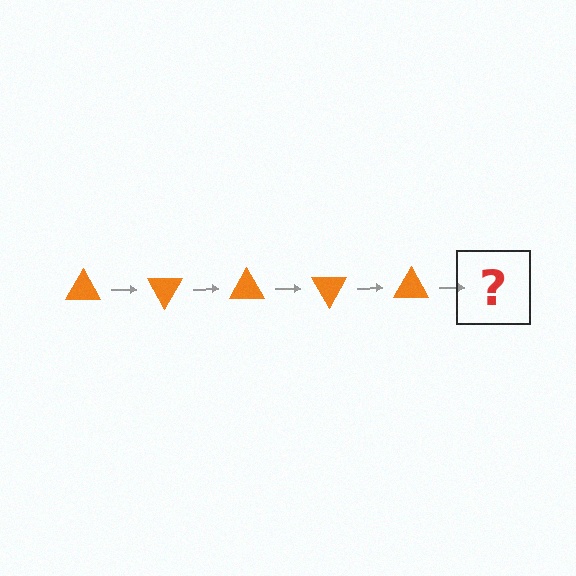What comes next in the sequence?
The next element should be an orange triangle rotated 300 degrees.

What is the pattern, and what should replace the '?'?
The pattern is that the triangle rotates 60 degrees each step. The '?' should be an orange triangle rotated 300 degrees.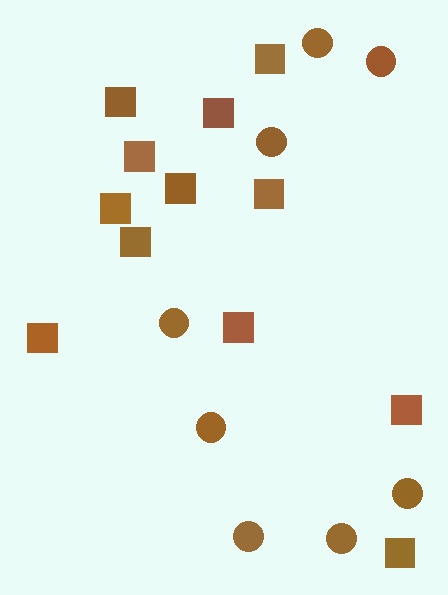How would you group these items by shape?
There are 2 groups: one group of squares (12) and one group of circles (8).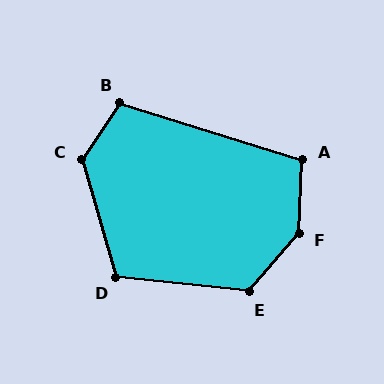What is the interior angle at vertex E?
Approximately 125 degrees (obtuse).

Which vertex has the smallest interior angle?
A, at approximately 105 degrees.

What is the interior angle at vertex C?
Approximately 130 degrees (obtuse).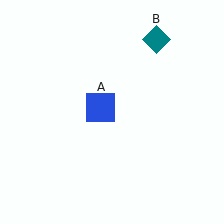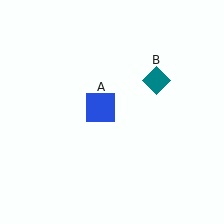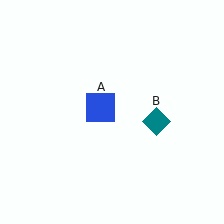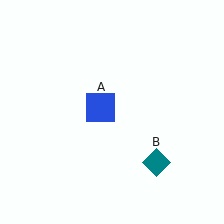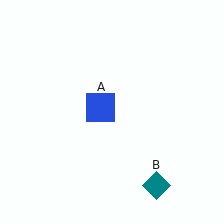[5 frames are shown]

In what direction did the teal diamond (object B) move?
The teal diamond (object B) moved down.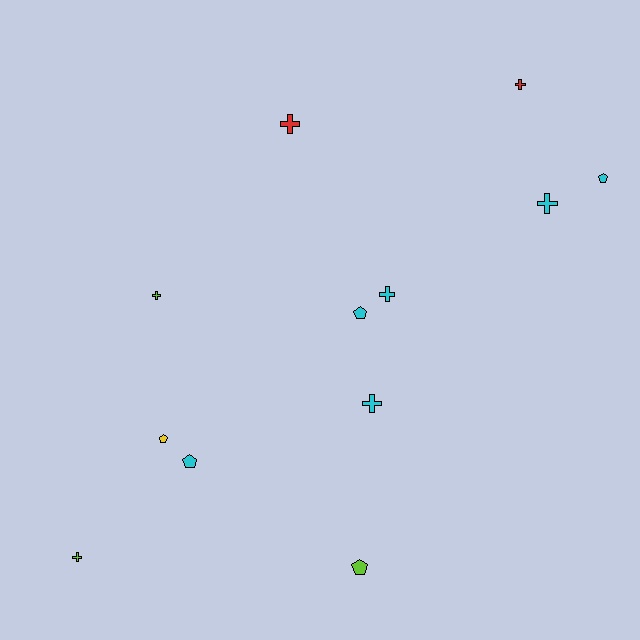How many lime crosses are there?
There are 2 lime crosses.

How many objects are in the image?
There are 12 objects.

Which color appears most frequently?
Cyan, with 6 objects.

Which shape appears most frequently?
Cross, with 7 objects.